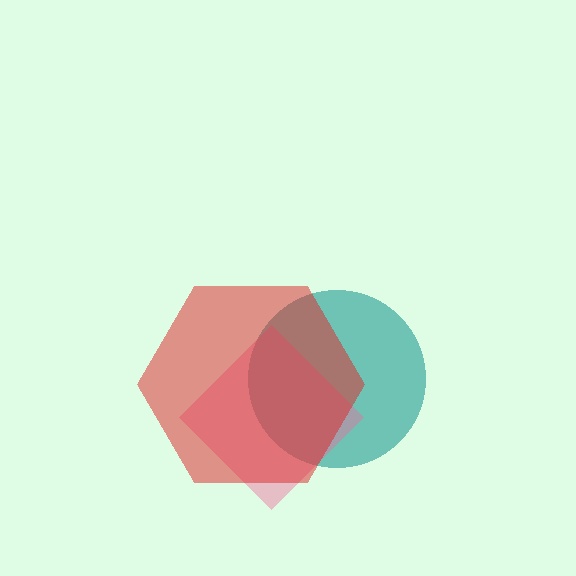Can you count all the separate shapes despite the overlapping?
Yes, there are 3 separate shapes.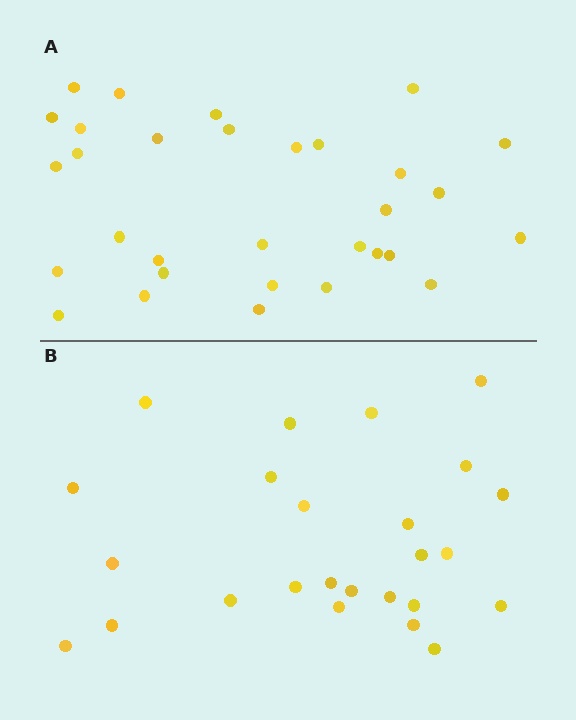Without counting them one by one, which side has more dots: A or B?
Region A (the top region) has more dots.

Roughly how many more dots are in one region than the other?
Region A has about 6 more dots than region B.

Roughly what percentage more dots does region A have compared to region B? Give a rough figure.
About 25% more.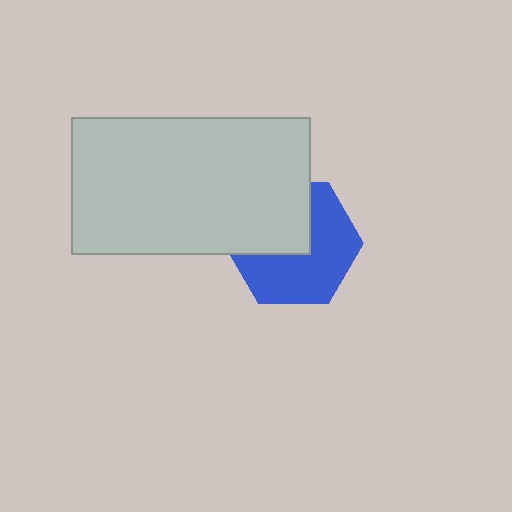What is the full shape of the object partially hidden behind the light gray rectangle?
The partially hidden object is a blue hexagon.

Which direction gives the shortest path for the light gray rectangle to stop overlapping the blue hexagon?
Moving toward the upper-left gives the shortest separation.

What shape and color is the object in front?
The object in front is a light gray rectangle.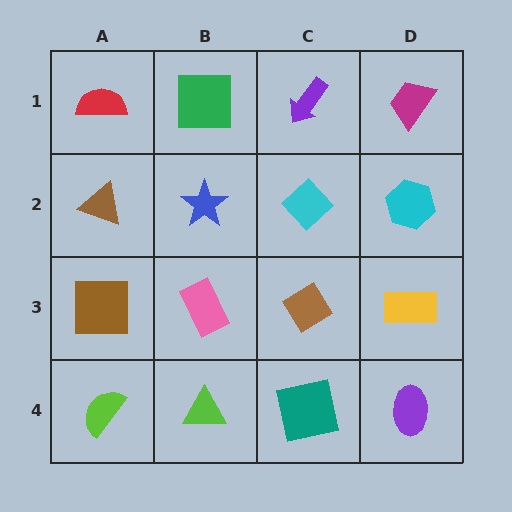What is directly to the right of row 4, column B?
A teal square.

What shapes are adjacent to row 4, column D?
A yellow rectangle (row 3, column D), a teal square (row 4, column C).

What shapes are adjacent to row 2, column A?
A red semicircle (row 1, column A), a brown square (row 3, column A), a blue star (row 2, column B).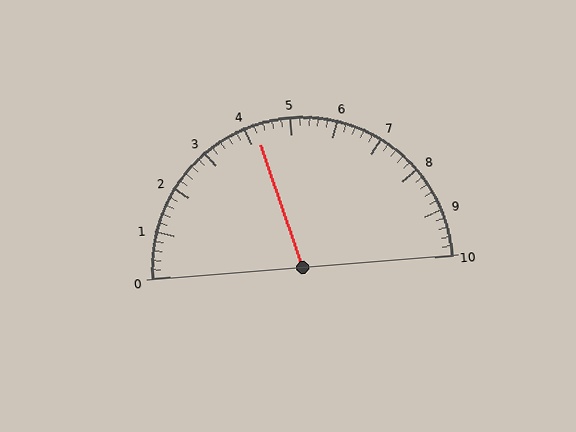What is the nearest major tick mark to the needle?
The nearest major tick mark is 4.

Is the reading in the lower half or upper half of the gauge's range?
The reading is in the lower half of the range (0 to 10).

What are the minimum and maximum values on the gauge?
The gauge ranges from 0 to 10.